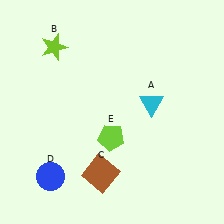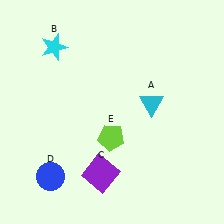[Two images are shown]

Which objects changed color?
B changed from lime to cyan. C changed from brown to purple.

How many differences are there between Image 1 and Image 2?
There are 2 differences between the two images.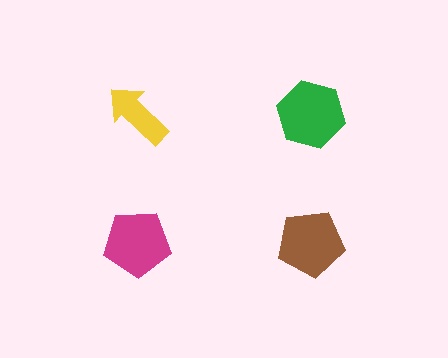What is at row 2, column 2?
A brown pentagon.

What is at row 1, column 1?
A yellow arrow.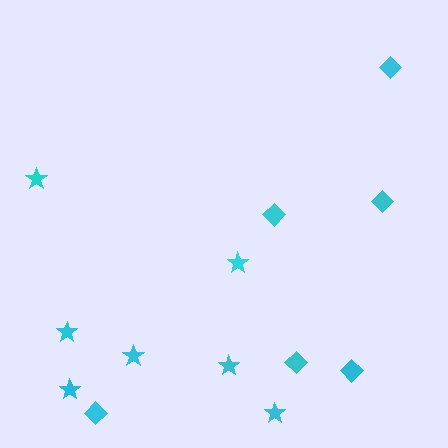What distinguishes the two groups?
There are 2 groups: one group of diamonds (6) and one group of stars (7).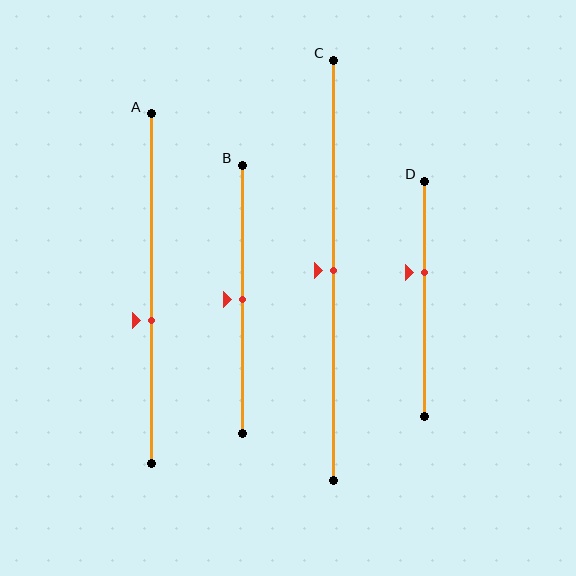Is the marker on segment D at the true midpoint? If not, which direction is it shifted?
No, the marker on segment D is shifted upward by about 11% of the segment length.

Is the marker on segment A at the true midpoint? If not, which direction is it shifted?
No, the marker on segment A is shifted downward by about 9% of the segment length.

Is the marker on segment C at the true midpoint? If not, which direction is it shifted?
Yes, the marker on segment C is at the true midpoint.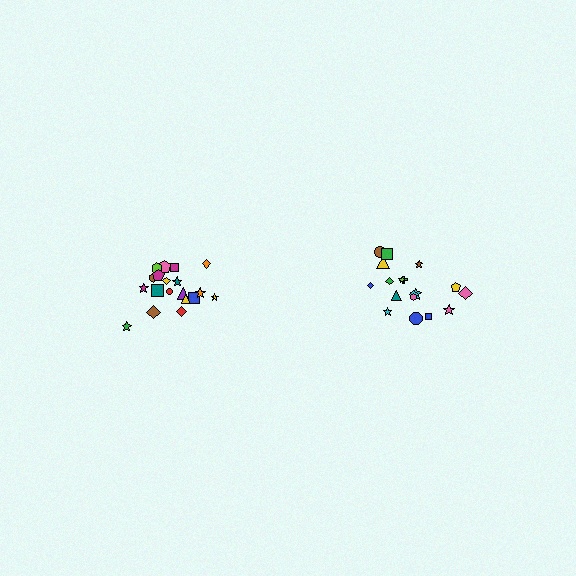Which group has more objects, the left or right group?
The left group.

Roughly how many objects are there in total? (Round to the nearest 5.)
Roughly 40 objects in total.